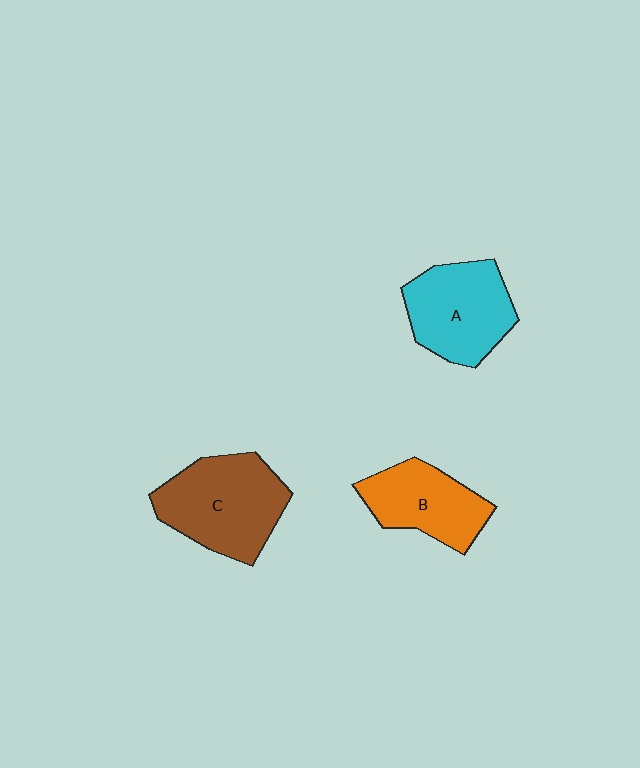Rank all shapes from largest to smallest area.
From largest to smallest: C (brown), A (cyan), B (orange).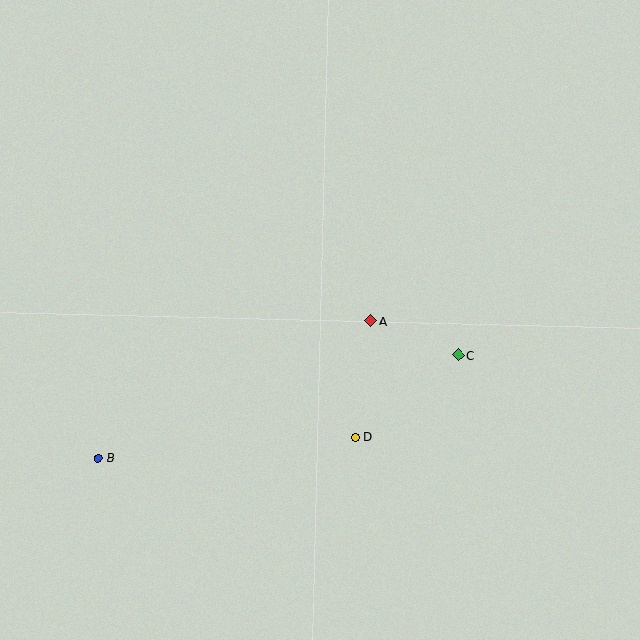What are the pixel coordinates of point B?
Point B is at (98, 458).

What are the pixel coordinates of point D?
Point D is at (356, 437).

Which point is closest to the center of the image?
Point A at (371, 321) is closest to the center.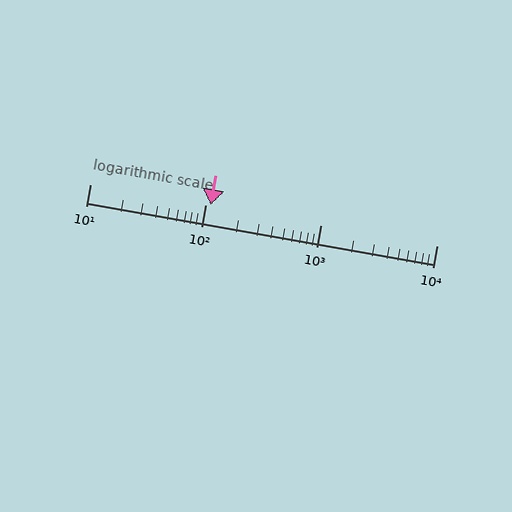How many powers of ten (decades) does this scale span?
The scale spans 3 decades, from 10 to 10000.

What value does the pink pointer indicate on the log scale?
The pointer indicates approximately 110.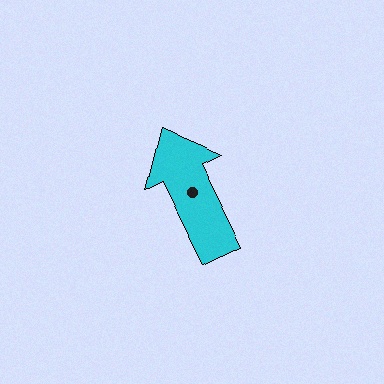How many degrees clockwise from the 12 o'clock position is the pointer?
Approximately 334 degrees.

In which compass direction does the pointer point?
Northwest.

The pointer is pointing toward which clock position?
Roughly 11 o'clock.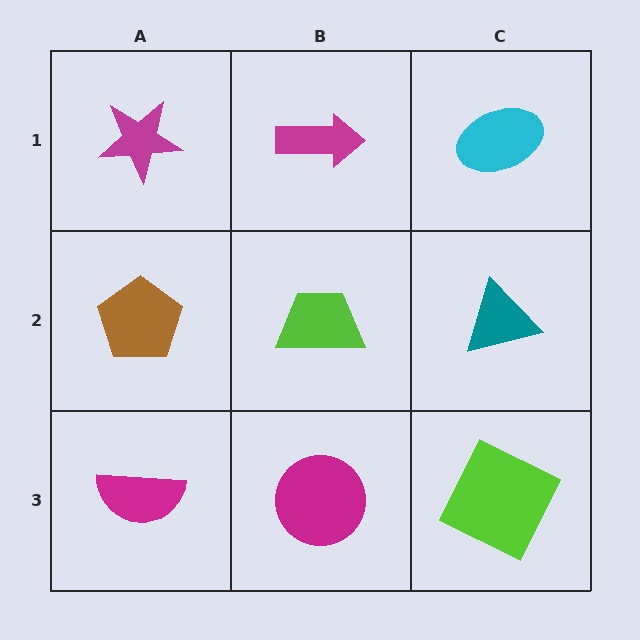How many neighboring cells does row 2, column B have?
4.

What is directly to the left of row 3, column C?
A magenta circle.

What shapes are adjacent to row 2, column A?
A magenta star (row 1, column A), a magenta semicircle (row 3, column A), a lime trapezoid (row 2, column B).